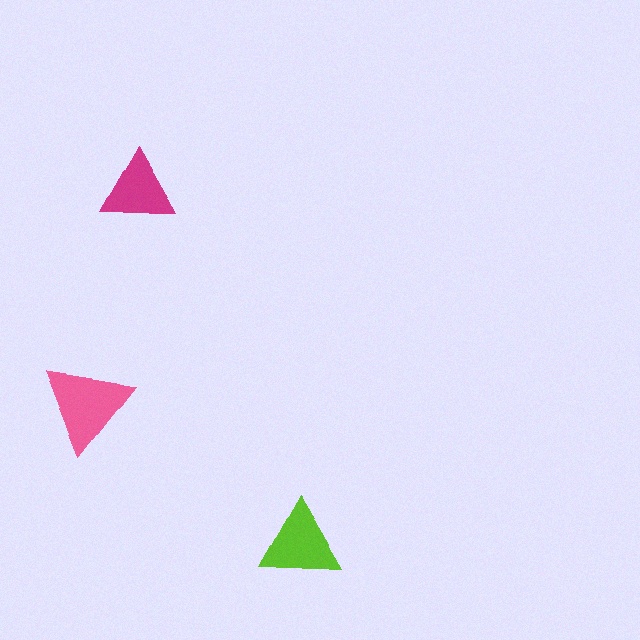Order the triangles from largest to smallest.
the pink one, the lime one, the magenta one.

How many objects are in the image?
There are 3 objects in the image.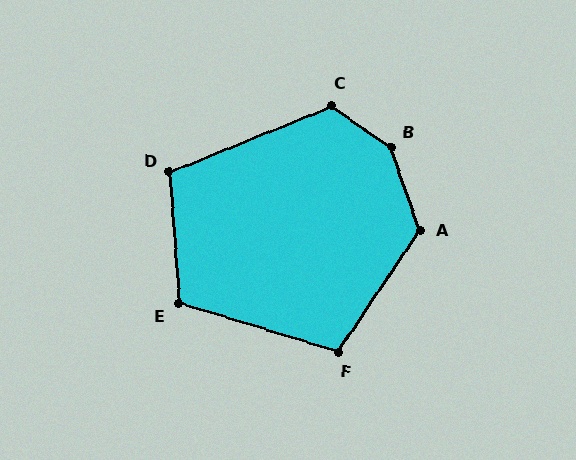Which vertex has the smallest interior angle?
F, at approximately 107 degrees.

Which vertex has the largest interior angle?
B, at approximately 144 degrees.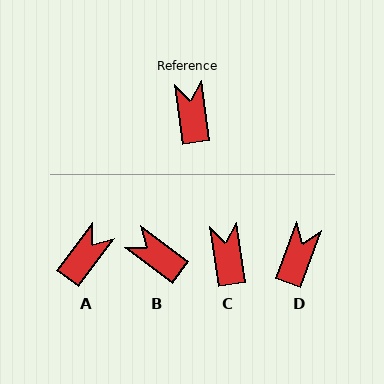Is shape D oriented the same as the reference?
No, it is off by about 28 degrees.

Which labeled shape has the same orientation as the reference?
C.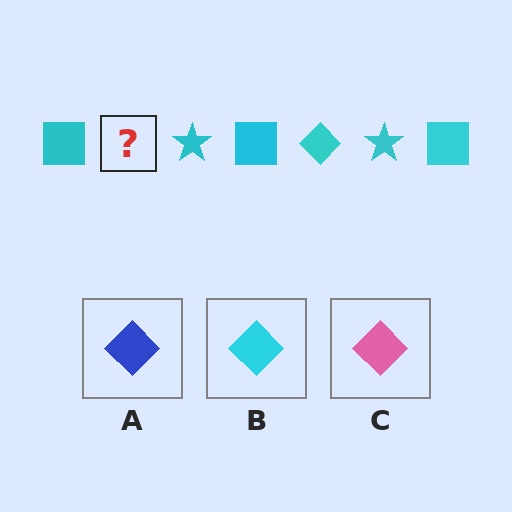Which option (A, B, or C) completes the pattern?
B.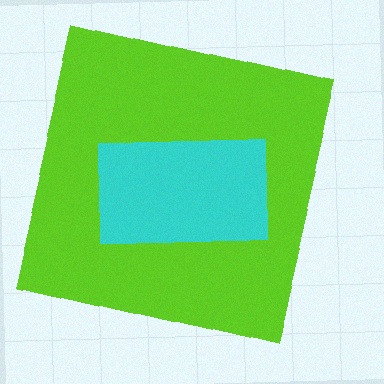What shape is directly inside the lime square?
The cyan rectangle.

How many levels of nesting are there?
2.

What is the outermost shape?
The lime square.